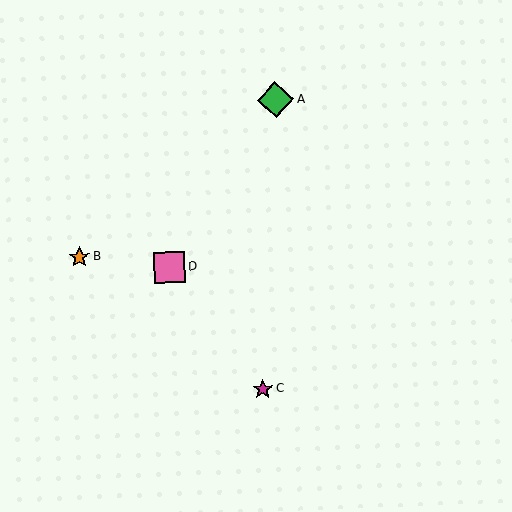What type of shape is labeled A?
Shape A is a green diamond.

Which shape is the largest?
The green diamond (labeled A) is the largest.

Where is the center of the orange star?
The center of the orange star is at (79, 257).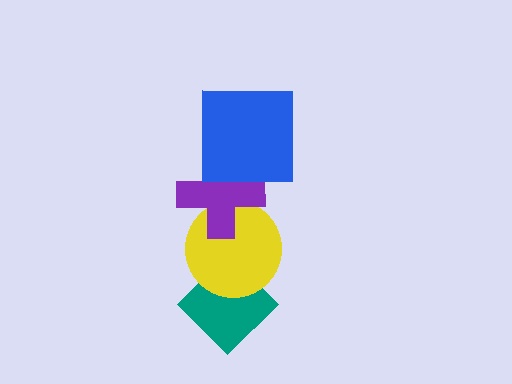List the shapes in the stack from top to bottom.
From top to bottom: the blue square, the purple cross, the yellow circle, the teal diamond.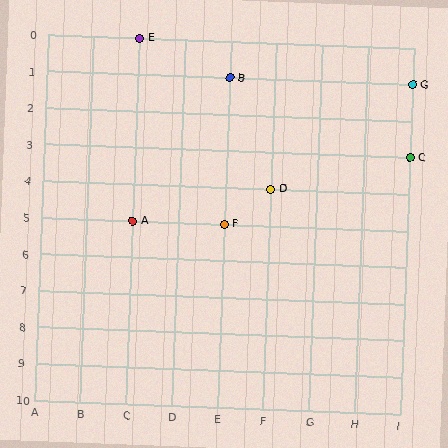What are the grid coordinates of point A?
Point A is at grid coordinates (C, 5).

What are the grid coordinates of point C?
Point C is at grid coordinates (I, 3).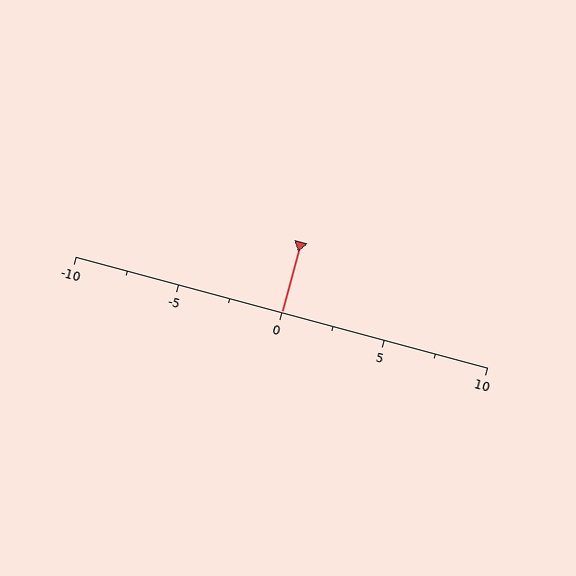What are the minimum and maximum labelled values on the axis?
The axis runs from -10 to 10.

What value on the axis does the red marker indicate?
The marker indicates approximately 0.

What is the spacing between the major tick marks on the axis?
The major ticks are spaced 5 apart.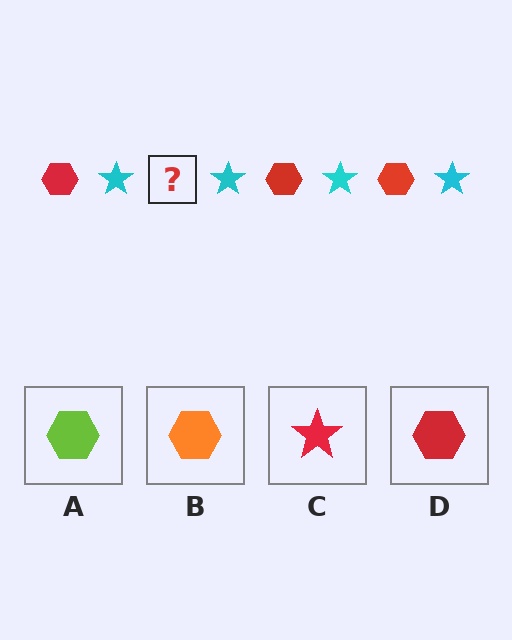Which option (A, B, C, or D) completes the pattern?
D.